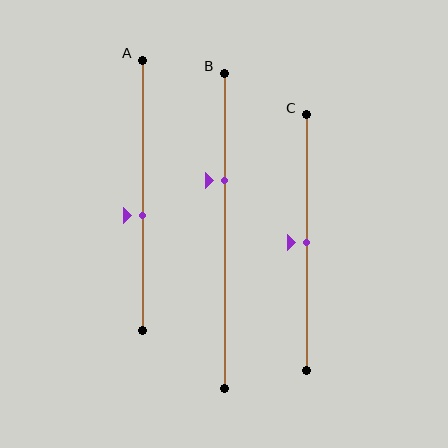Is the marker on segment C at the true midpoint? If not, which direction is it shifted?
Yes, the marker on segment C is at the true midpoint.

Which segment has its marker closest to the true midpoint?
Segment C has its marker closest to the true midpoint.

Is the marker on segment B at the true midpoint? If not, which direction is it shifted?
No, the marker on segment B is shifted upward by about 16% of the segment length.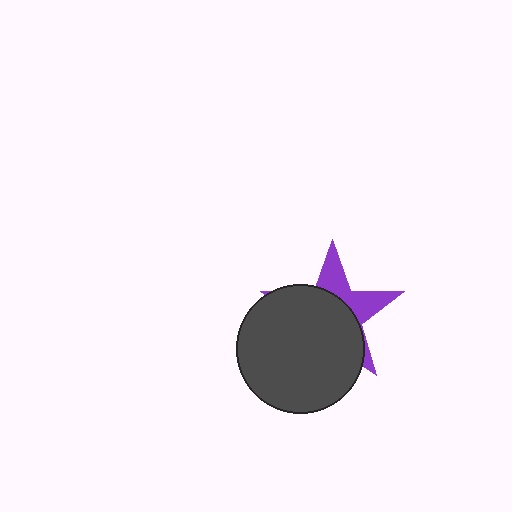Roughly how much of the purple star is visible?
A small part of it is visible (roughly 34%).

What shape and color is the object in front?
The object in front is a dark gray circle.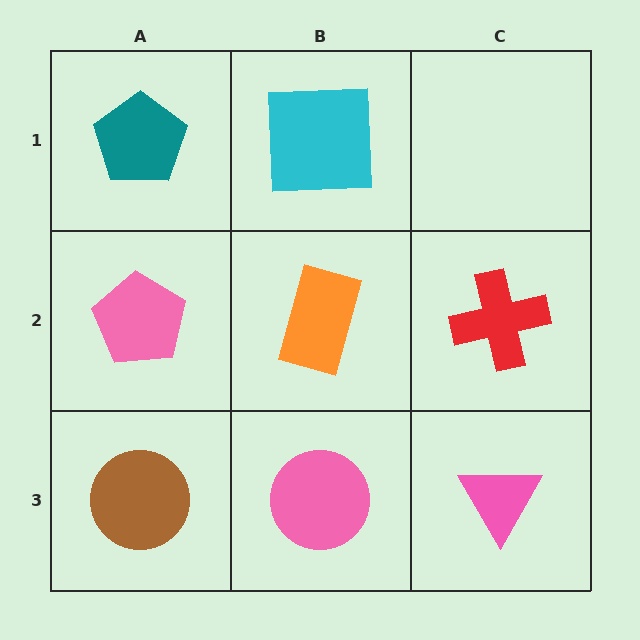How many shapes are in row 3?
3 shapes.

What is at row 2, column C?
A red cross.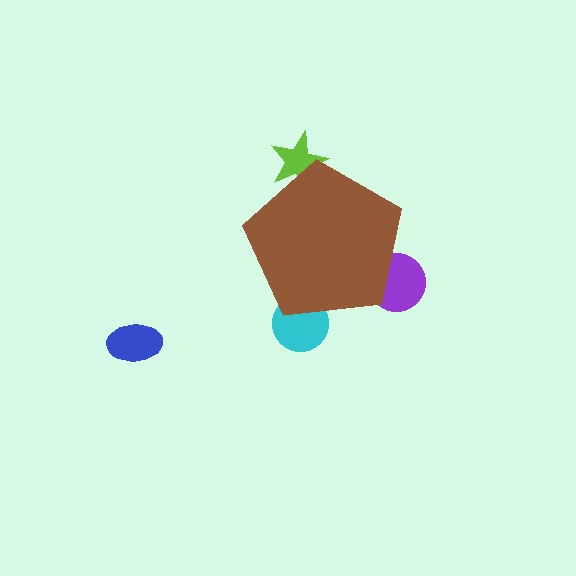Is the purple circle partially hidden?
Yes, the purple circle is partially hidden behind the brown pentagon.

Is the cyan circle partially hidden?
Yes, the cyan circle is partially hidden behind the brown pentagon.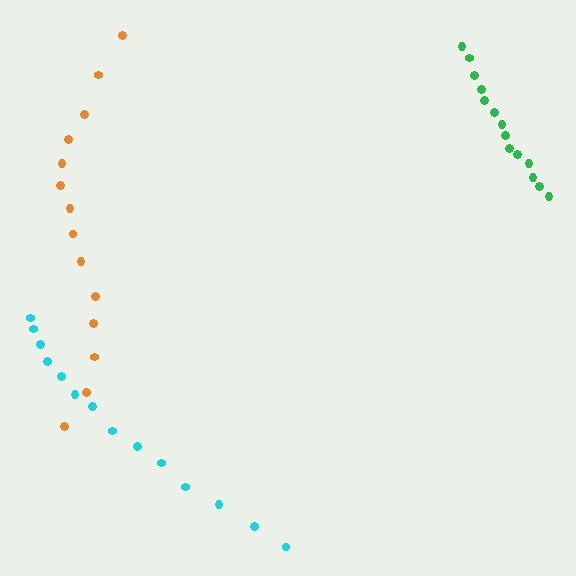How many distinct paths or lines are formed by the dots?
There are 3 distinct paths.